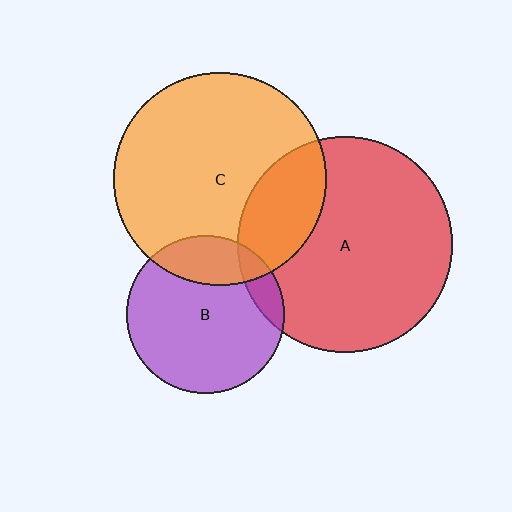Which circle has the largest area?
Circle A (red).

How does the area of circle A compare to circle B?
Approximately 1.9 times.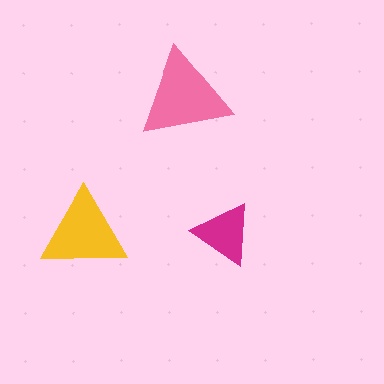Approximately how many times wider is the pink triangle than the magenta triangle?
About 1.5 times wider.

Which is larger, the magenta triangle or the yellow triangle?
The yellow one.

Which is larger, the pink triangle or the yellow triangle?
The pink one.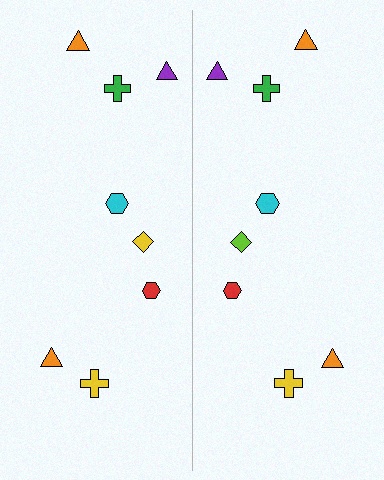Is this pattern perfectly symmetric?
No, the pattern is not perfectly symmetric. The lime diamond on the right side breaks the symmetry — its mirror counterpart is yellow.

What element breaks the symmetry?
The lime diamond on the right side breaks the symmetry — its mirror counterpart is yellow.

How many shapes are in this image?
There are 16 shapes in this image.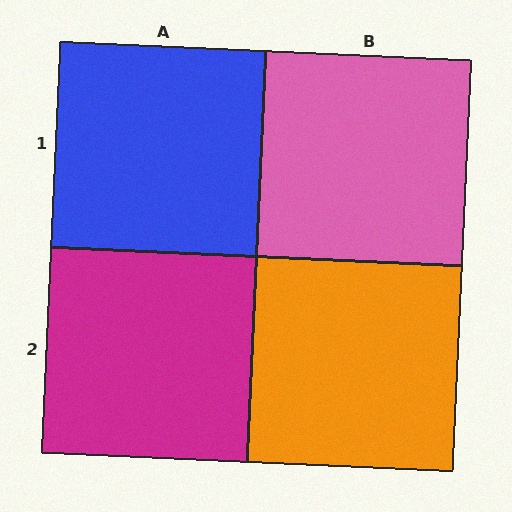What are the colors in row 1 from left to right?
Blue, pink.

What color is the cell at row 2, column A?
Magenta.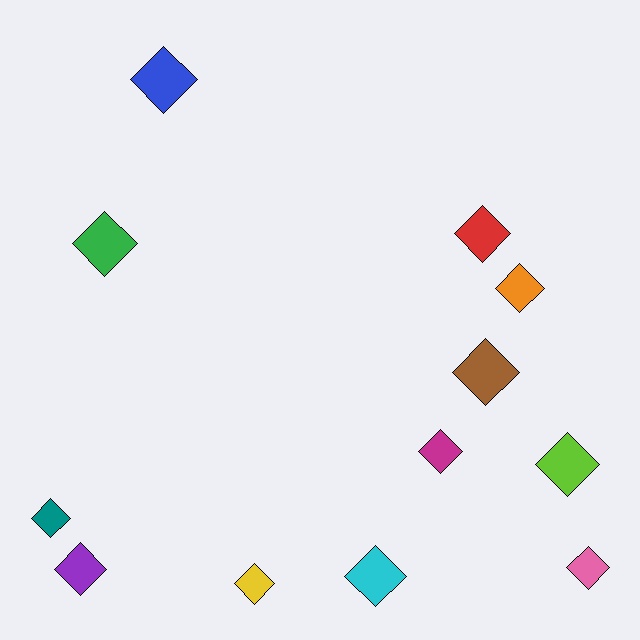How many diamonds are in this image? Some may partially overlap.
There are 12 diamonds.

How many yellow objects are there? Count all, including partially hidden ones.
There is 1 yellow object.